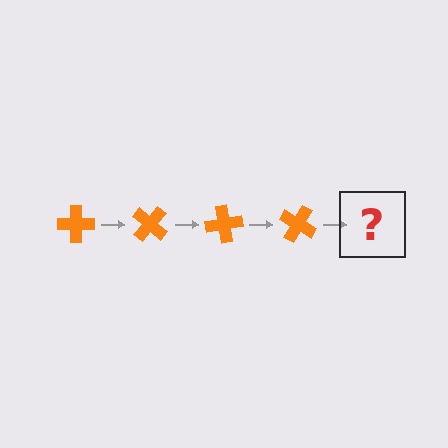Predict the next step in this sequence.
The next step is an orange cross rotated 160 degrees.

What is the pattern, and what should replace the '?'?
The pattern is that the cross rotates 40 degrees each step. The '?' should be an orange cross rotated 160 degrees.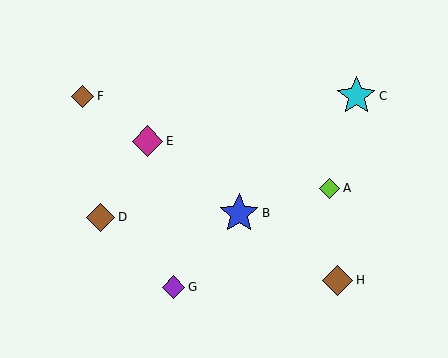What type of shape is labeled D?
Shape D is a brown diamond.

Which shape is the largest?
The blue star (labeled B) is the largest.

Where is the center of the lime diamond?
The center of the lime diamond is at (330, 188).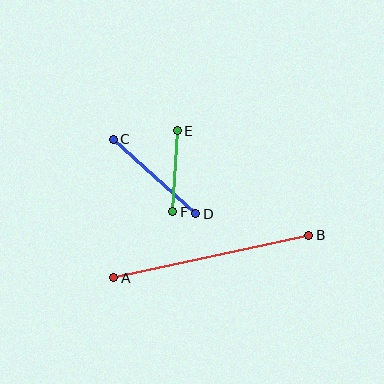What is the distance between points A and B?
The distance is approximately 200 pixels.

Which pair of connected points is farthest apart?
Points A and B are farthest apart.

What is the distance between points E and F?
The distance is approximately 82 pixels.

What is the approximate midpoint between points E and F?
The midpoint is at approximately (175, 171) pixels.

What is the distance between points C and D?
The distance is approximately 111 pixels.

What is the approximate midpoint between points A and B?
The midpoint is at approximately (211, 256) pixels.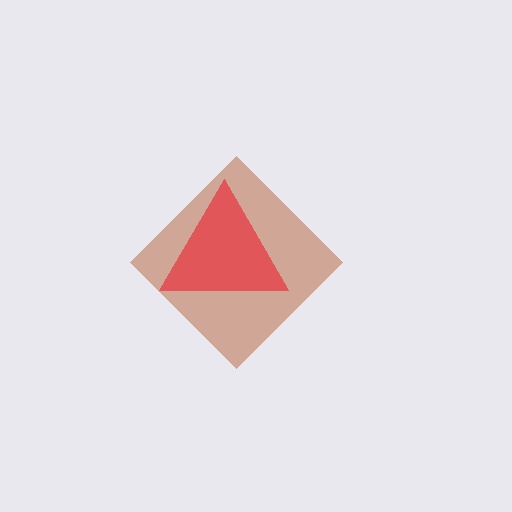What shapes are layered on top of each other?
The layered shapes are: a brown diamond, a red triangle.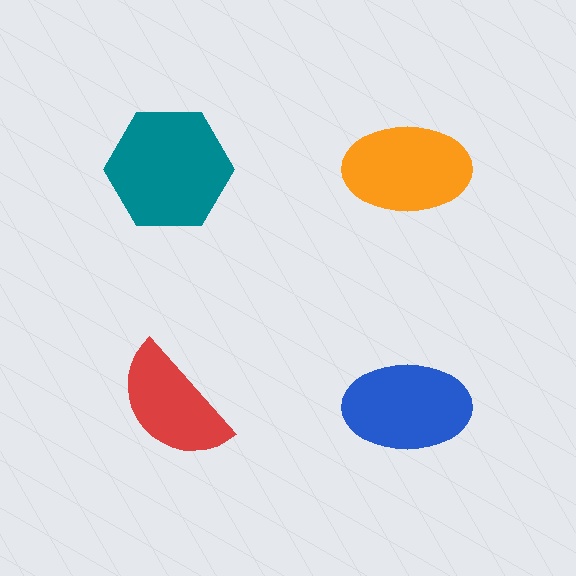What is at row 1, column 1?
A teal hexagon.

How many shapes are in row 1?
2 shapes.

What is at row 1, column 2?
An orange ellipse.